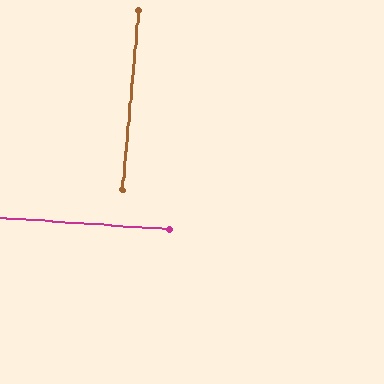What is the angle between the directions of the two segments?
Approximately 89 degrees.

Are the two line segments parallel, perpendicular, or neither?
Perpendicular — they meet at approximately 89°.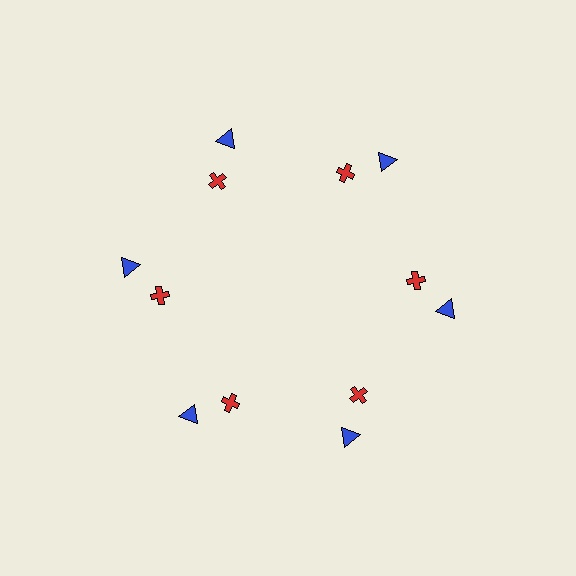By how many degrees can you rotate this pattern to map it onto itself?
The pattern maps onto itself every 60 degrees of rotation.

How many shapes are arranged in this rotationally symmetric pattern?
There are 12 shapes, arranged in 6 groups of 2.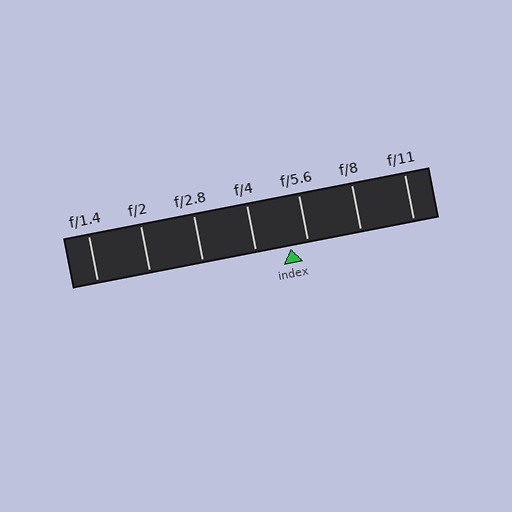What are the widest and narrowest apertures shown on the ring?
The widest aperture shown is f/1.4 and the narrowest is f/11.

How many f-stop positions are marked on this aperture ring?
There are 7 f-stop positions marked.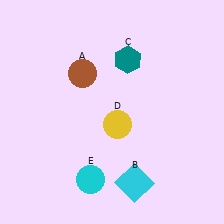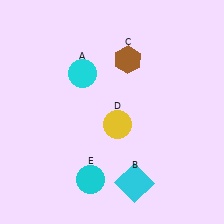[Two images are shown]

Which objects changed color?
A changed from brown to cyan. C changed from teal to brown.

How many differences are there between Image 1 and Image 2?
There are 2 differences between the two images.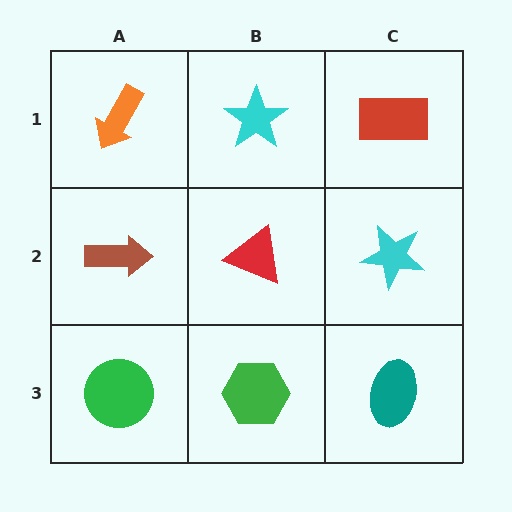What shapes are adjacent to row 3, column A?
A brown arrow (row 2, column A), a green hexagon (row 3, column B).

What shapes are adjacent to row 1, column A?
A brown arrow (row 2, column A), a cyan star (row 1, column B).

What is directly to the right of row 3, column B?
A teal ellipse.